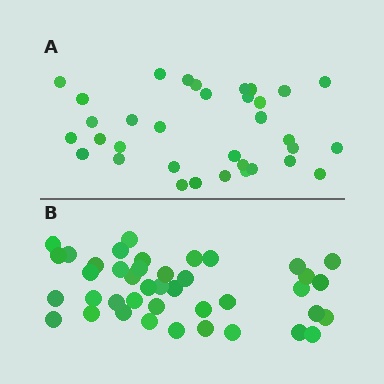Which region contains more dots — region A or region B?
Region B (the bottom region) has more dots.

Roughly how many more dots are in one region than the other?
Region B has roughly 8 or so more dots than region A.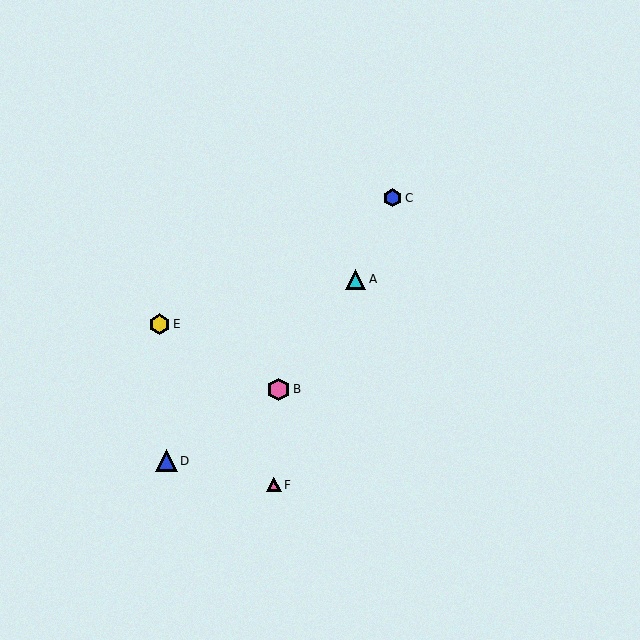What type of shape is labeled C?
Shape C is a blue hexagon.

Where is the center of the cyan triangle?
The center of the cyan triangle is at (356, 279).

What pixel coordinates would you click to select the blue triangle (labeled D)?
Click at (166, 461) to select the blue triangle D.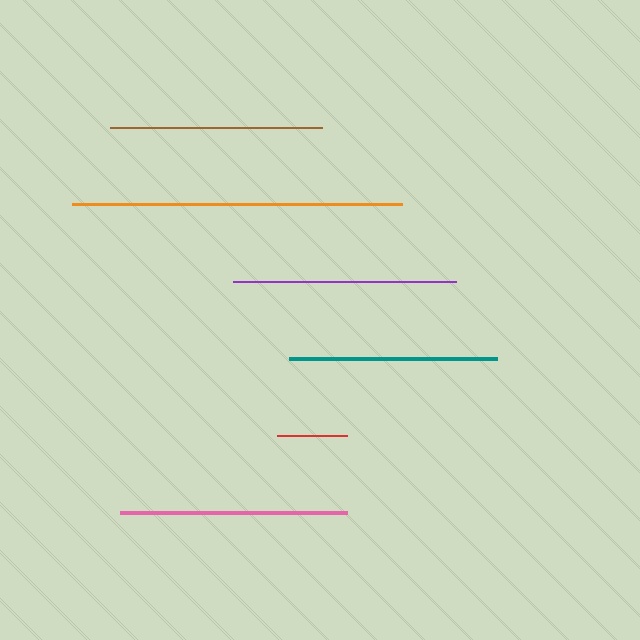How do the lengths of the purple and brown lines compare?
The purple and brown lines are approximately the same length.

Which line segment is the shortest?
The red line is the shortest at approximately 70 pixels.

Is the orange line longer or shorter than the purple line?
The orange line is longer than the purple line.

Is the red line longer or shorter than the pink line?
The pink line is longer than the red line.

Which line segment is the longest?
The orange line is the longest at approximately 331 pixels.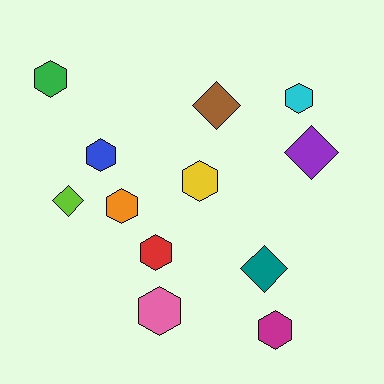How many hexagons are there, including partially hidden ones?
There are 8 hexagons.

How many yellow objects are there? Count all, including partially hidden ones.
There is 1 yellow object.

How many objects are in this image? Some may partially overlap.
There are 12 objects.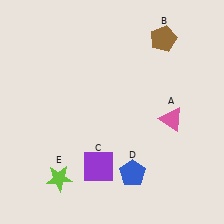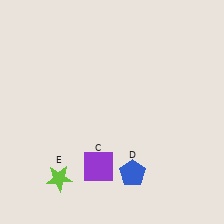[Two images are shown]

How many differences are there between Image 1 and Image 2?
There are 2 differences between the two images.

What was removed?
The pink triangle (A), the brown pentagon (B) were removed in Image 2.